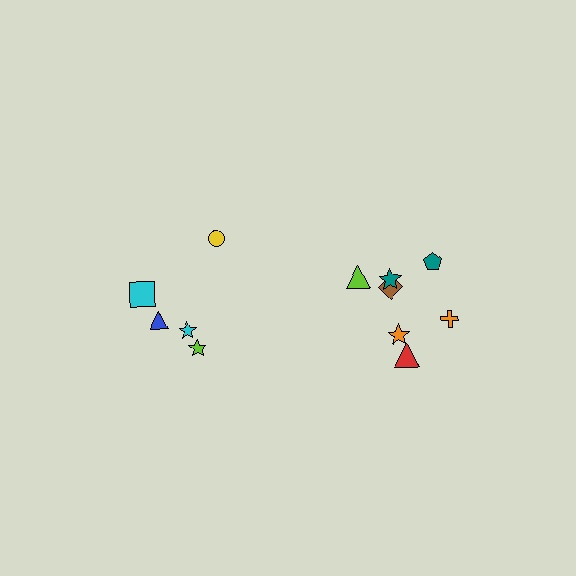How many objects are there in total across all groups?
There are 12 objects.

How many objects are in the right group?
There are 7 objects.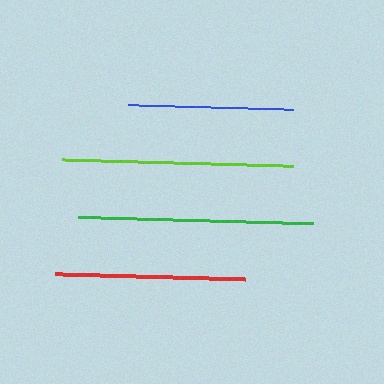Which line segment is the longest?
The green line is the longest at approximately 235 pixels.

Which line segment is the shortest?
The blue line is the shortest at approximately 165 pixels.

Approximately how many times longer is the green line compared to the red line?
The green line is approximately 1.2 times the length of the red line.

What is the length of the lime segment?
The lime segment is approximately 231 pixels long.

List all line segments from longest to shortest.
From longest to shortest: green, lime, red, blue.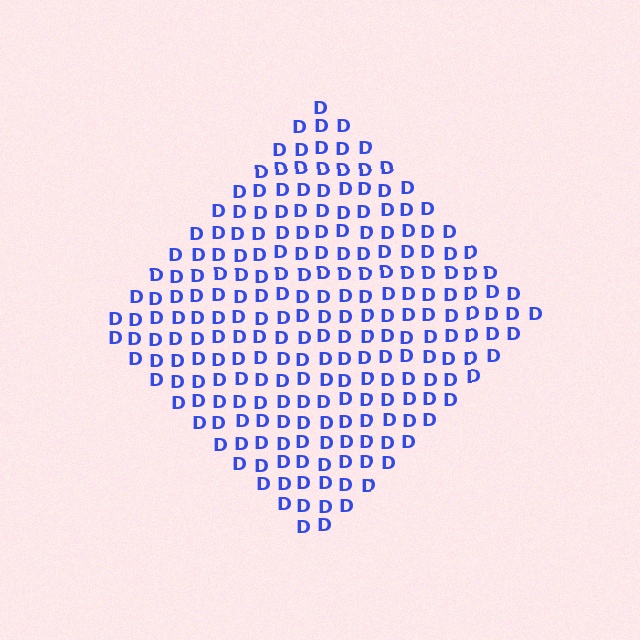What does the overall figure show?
The overall figure shows a diamond.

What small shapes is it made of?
It is made of small letter D's.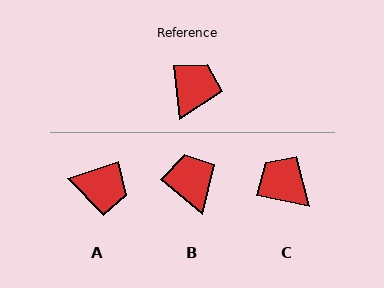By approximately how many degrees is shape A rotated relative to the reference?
Approximately 78 degrees clockwise.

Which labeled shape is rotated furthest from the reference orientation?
A, about 78 degrees away.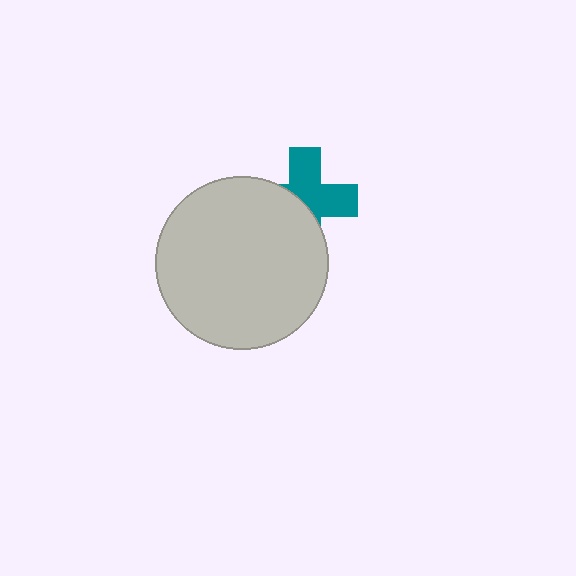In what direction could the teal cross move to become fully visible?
The teal cross could move toward the upper-right. That would shift it out from behind the light gray circle entirely.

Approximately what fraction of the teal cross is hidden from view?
Roughly 47% of the teal cross is hidden behind the light gray circle.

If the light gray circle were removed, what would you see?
You would see the complete teal cross.